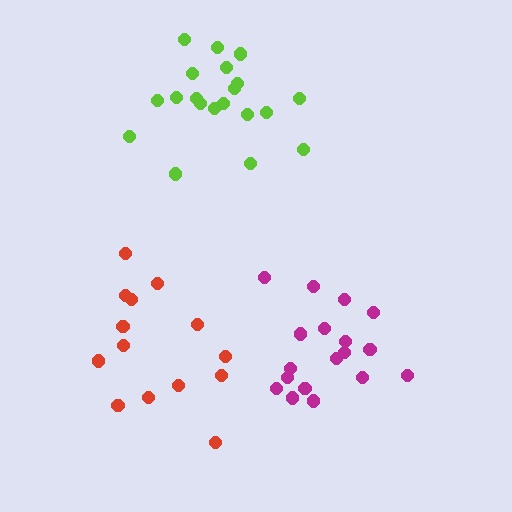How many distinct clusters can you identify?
There are 3 distinct clusters.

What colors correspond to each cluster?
The clusters are colored: lime, magenta, red.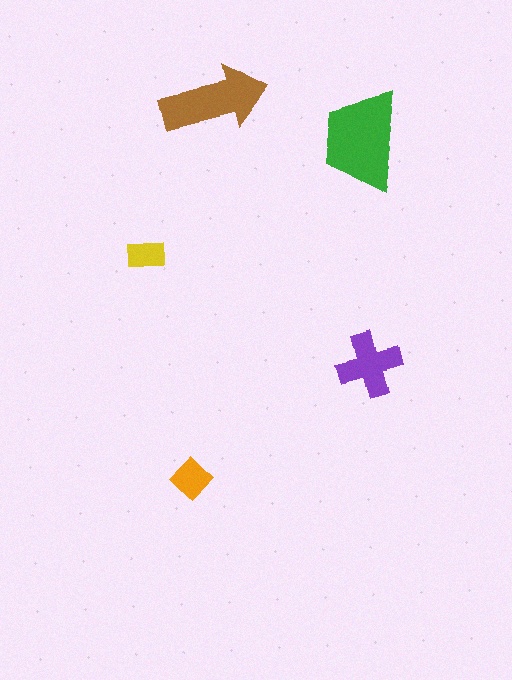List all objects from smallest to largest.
The yellow rectangle, the orange diamond, the purple cross, the brown arrow, the green trapezoid.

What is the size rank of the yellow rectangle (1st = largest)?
5th.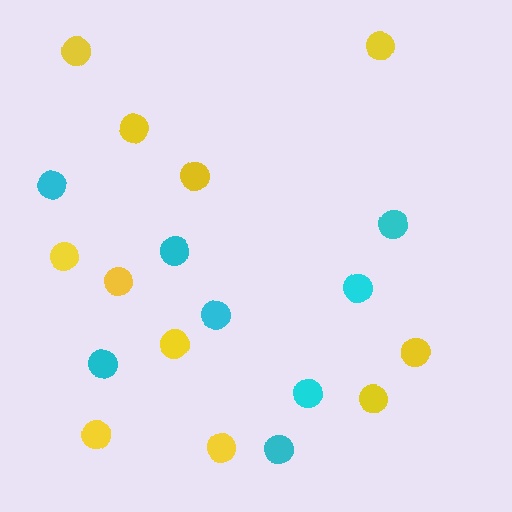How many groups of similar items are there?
There are 2 groups: one group of yellow circles (11) and one group of cyan circles (8).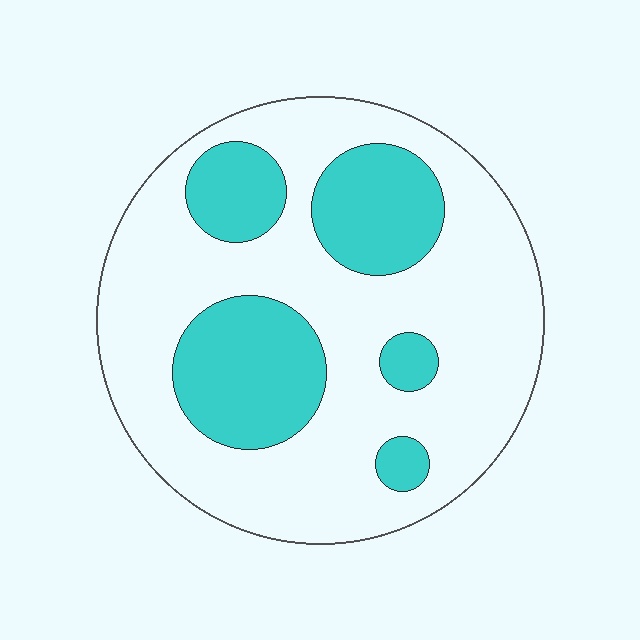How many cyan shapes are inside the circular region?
5.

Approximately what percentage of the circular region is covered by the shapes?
Approximately 30%.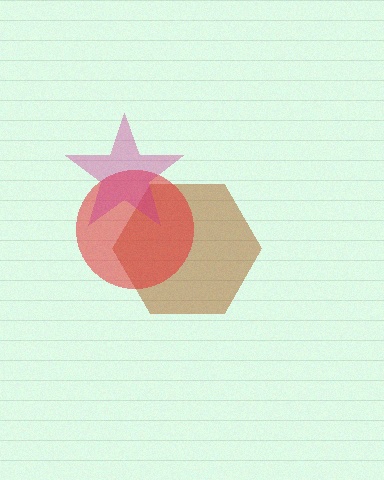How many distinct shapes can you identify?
There are 3 distinct shapes: a brown hexagon, a red circle, a magenta star.